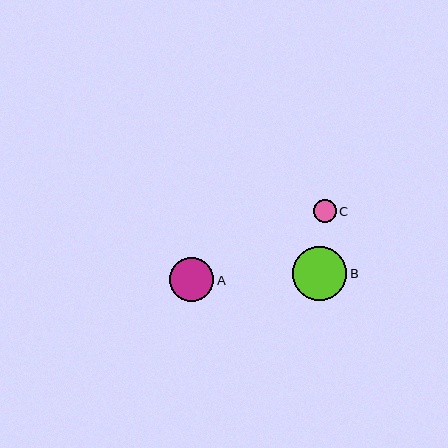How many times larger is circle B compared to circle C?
Circle B is approximately 2.4 times the size of circle C.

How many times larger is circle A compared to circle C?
Circle A is approximately 2.0 times the size of circle C.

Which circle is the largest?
Circle B is the largest with a size of approximately 54 pixels.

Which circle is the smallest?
Circle C is the smallest with a size of approximately 22 pixels.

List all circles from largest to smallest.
From largest to smallest: B, A, C.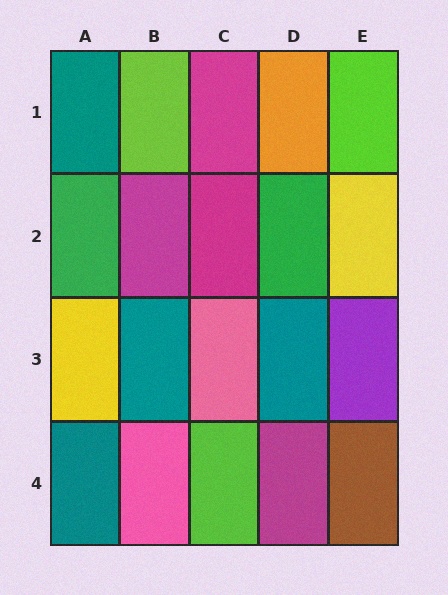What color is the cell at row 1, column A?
Teal.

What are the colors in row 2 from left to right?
Green, magenta, magenta, green, yellow.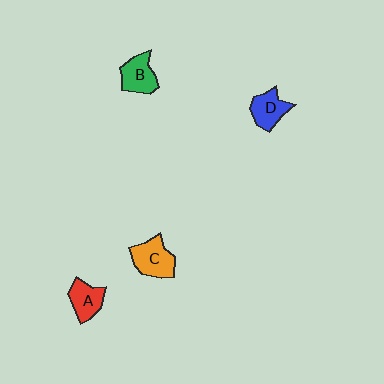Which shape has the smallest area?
Shape A (red).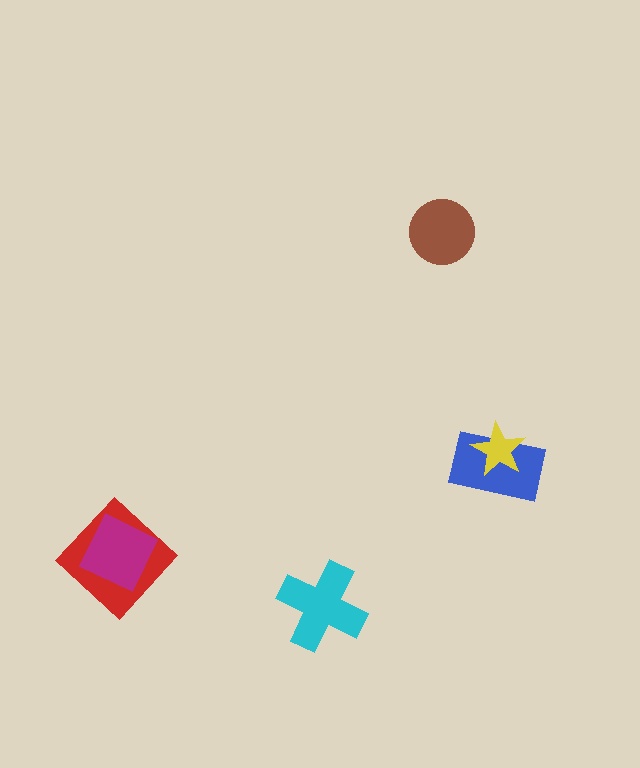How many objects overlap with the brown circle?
0 objects overlap with the brown circle.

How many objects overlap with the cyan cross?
0 objects overlap with the cyan cross.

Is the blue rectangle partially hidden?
Yes, it is partially covered by another shape.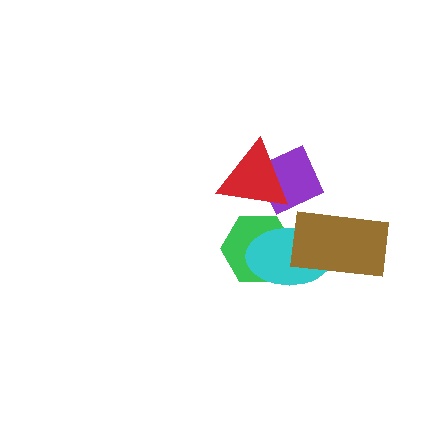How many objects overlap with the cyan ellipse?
2 objects overlap with the cyan ellipse.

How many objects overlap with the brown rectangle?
1 object overlaps with the brown rectangle.